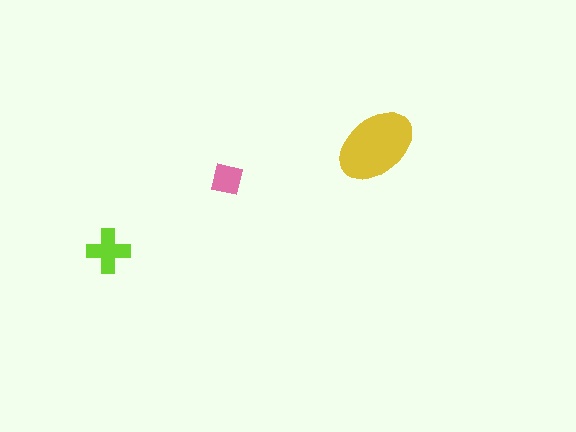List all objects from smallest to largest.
The pink square, the lime cross, the yellow ellipse.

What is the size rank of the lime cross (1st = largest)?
2nd.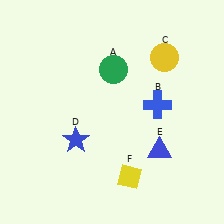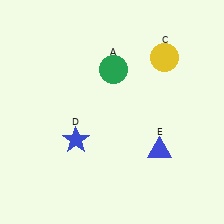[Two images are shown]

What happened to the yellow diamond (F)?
The yellow diamond (F) was removed in Image 2. It was in the bottom-right area of Image 1.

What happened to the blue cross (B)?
The blue cross (B) was removed in Image 2. It was in the top-right area of Image 1.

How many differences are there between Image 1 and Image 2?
There are 2 differences between the two images.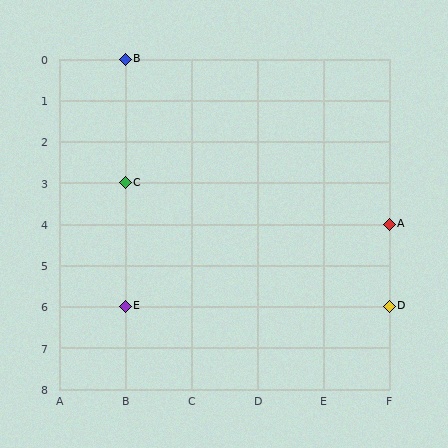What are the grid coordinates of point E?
Point E is at grid coordinates (B, 6).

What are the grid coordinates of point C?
Point C is at grid coordinates (B, 3).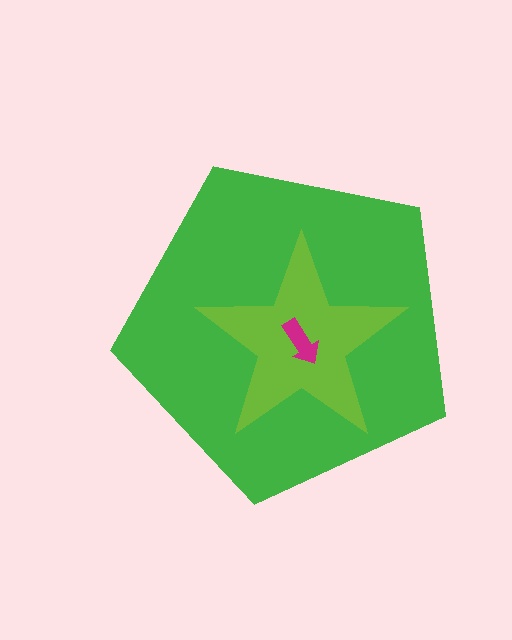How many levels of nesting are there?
3.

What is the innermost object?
The magenta arrow.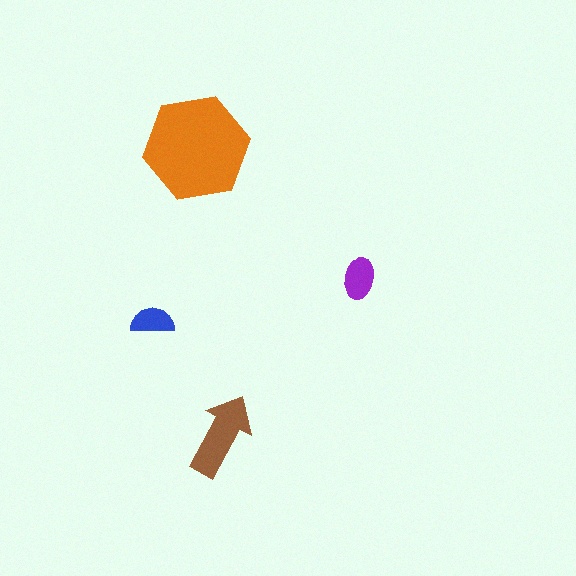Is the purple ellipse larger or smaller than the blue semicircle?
Larger.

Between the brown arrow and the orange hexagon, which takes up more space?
The orange hexagon.